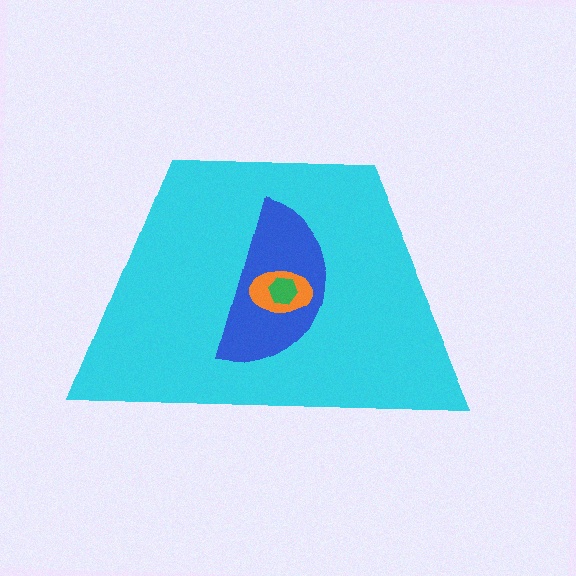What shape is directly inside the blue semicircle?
The orange ellipse.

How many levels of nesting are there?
4.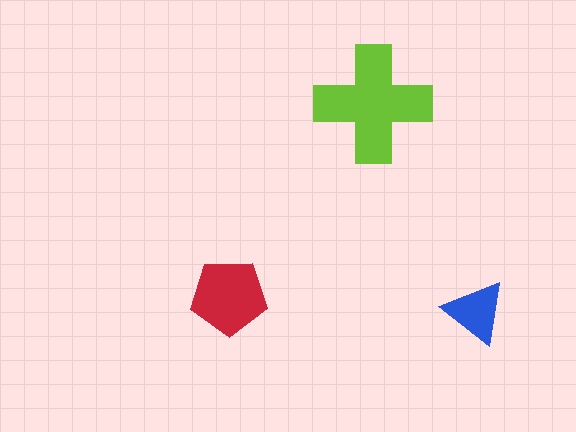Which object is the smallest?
The blue triangle.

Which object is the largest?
The lime cross.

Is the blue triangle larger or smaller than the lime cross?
Smaller.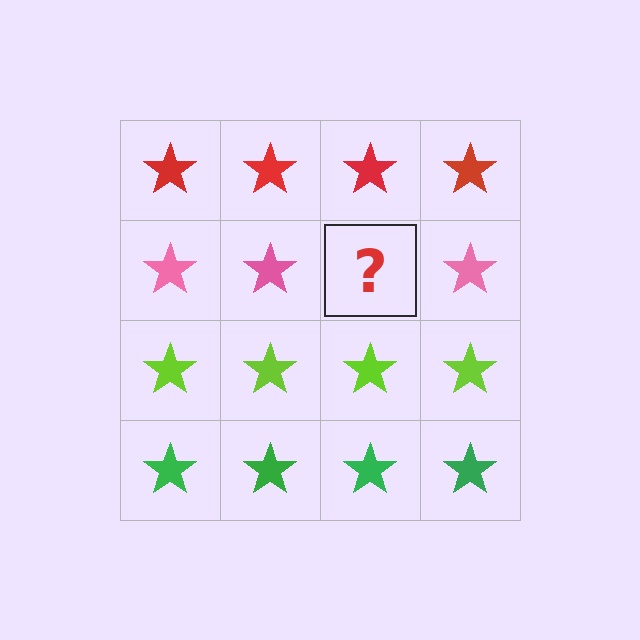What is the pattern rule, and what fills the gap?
The rule is that each row has a consistent color. The gap should be filled with a pink star.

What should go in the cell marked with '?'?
The missing cell should contain a pink star.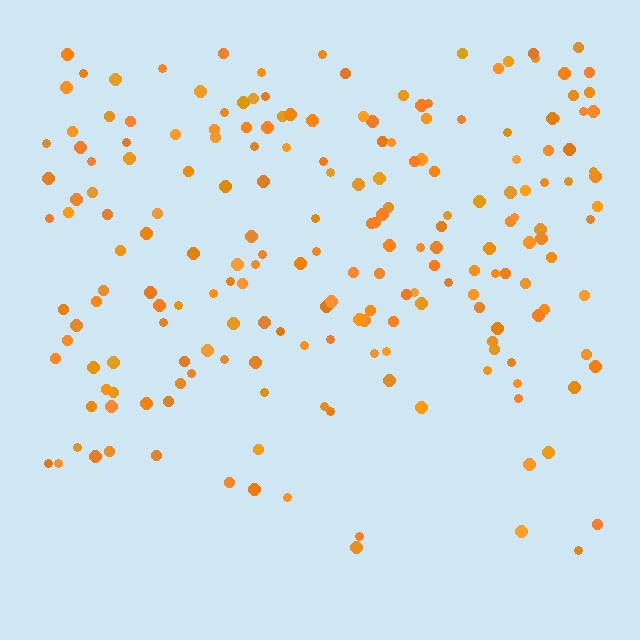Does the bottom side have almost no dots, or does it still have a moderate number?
Still a moderate number, just noticeably fewer than the top.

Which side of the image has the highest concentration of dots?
The top.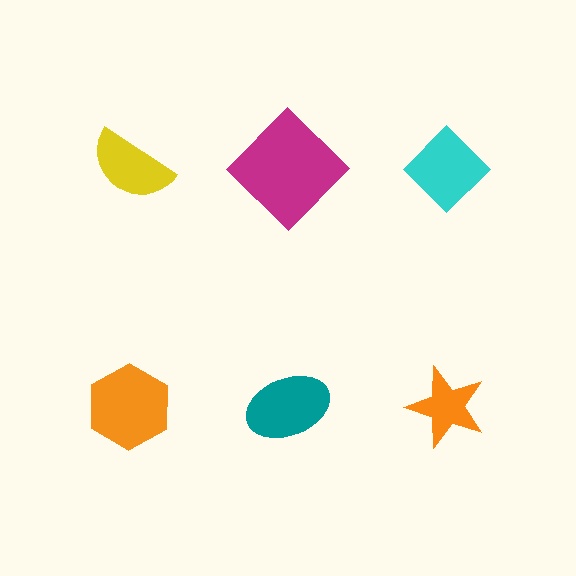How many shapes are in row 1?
3 shapes.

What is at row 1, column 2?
A magenta diamond.